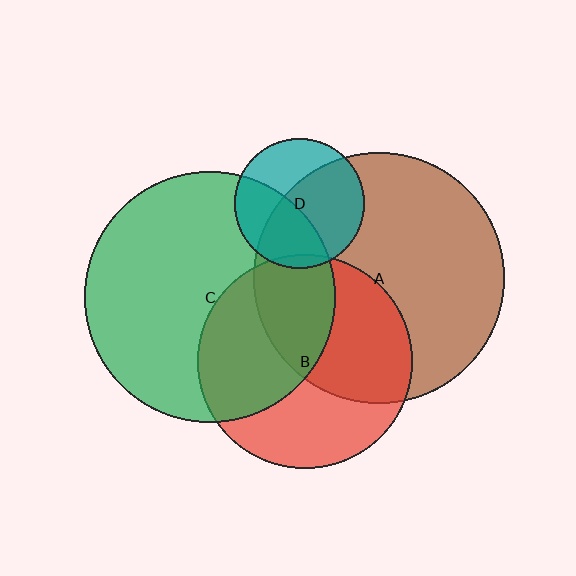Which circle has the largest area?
Circle A (brown).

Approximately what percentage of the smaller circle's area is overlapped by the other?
Approximately 5%.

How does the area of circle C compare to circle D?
Approximately 3.7 times.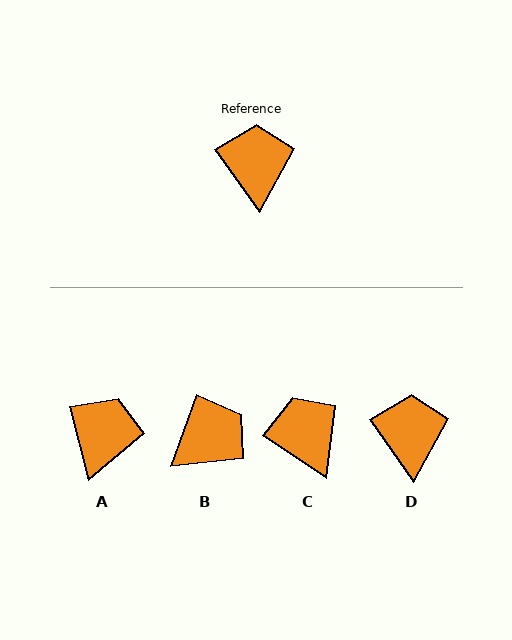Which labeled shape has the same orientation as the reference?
D.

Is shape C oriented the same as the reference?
No, it is off by about 21 degrees.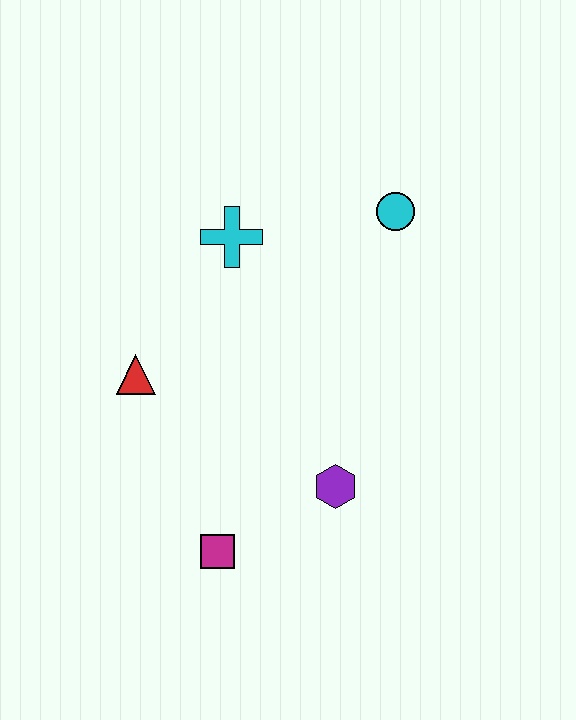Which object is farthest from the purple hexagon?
The cyan circle is farthest from the purple hexagon.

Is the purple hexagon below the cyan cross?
Yes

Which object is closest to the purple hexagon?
The magenta square is closest to the purple hexagon.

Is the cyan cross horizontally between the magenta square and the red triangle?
No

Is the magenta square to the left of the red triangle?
No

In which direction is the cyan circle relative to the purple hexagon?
The cyan circle is above the purple hexagon.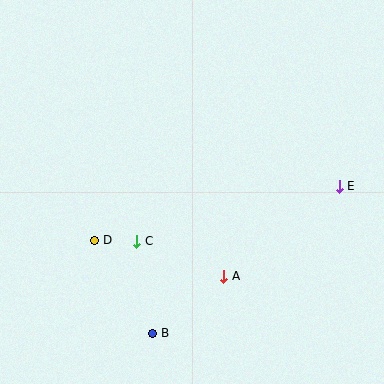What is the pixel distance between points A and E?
The distance between A and E is 146 pixels.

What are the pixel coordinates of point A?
Point A is at (224, 276).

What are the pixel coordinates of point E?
Point E is at (339, 186).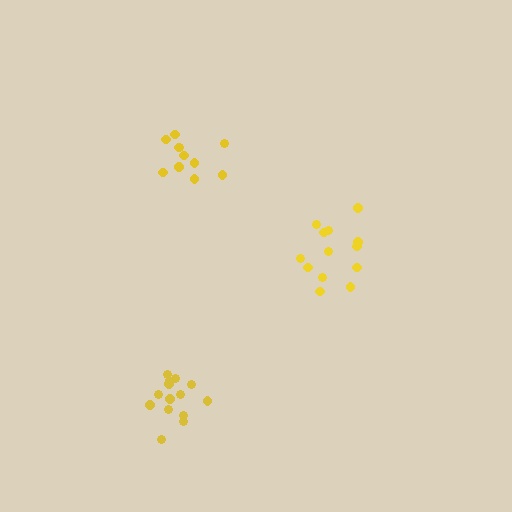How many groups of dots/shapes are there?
There are 3 groups.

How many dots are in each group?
Group 1: 13 dots, Group 2: 14 dots, Group 3: 11 dots (38 total).